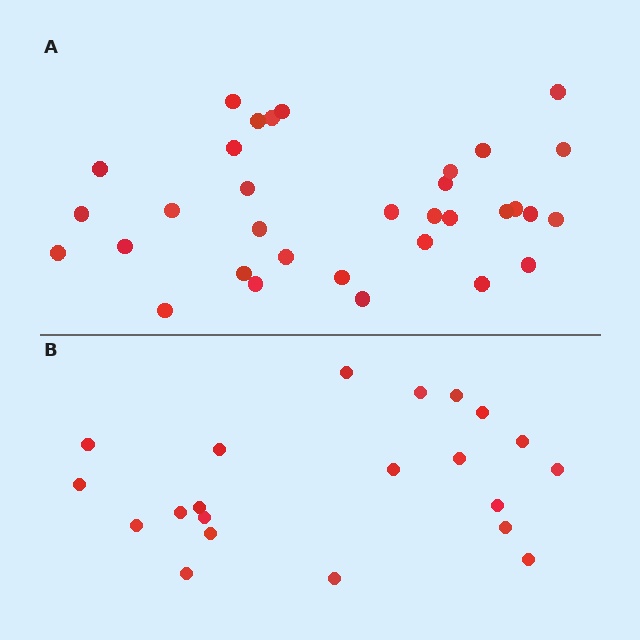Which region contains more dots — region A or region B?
Region A (the top region) has more dots.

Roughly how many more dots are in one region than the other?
Region A has roughly 12 or so more dots than region B.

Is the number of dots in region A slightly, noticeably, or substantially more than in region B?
Region A has substantially more. The ratio is roughly 1.6 to 1.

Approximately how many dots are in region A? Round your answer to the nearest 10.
About 30 dots. (The exact count is 33, which rounds to 30.)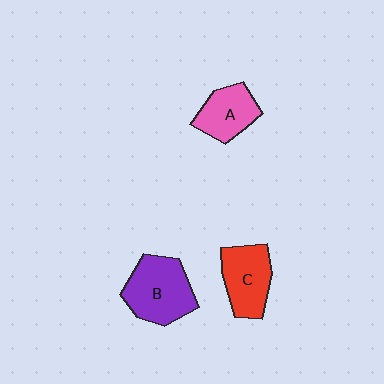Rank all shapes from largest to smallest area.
From largest to smallest: B (purple), C (red), A (pink).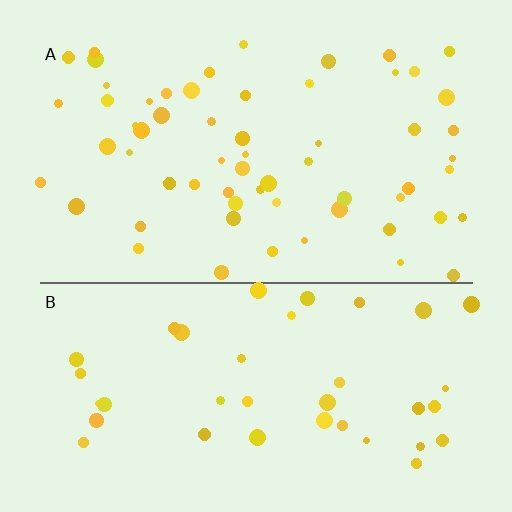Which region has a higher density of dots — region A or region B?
A (the top).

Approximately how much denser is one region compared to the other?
Approximately 1.5× — region A over region B.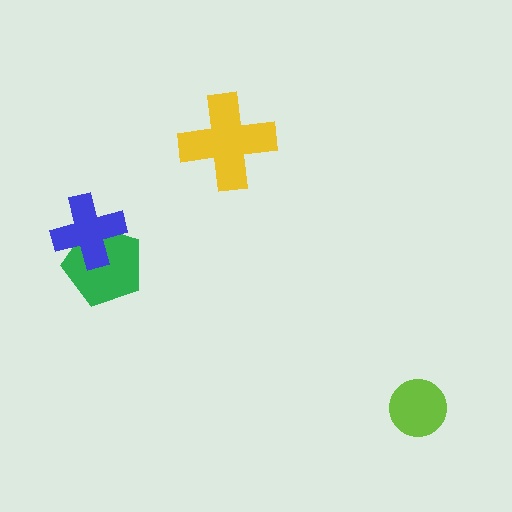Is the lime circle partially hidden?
No, no other shape covers it.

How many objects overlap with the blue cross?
1 object overlaps with the blue cross.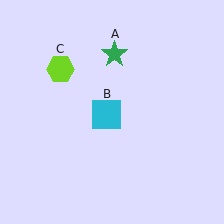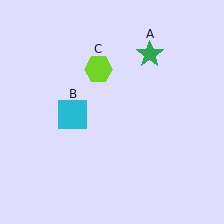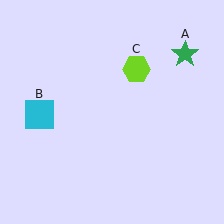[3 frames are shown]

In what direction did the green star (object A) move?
The green star (object A) moved right.